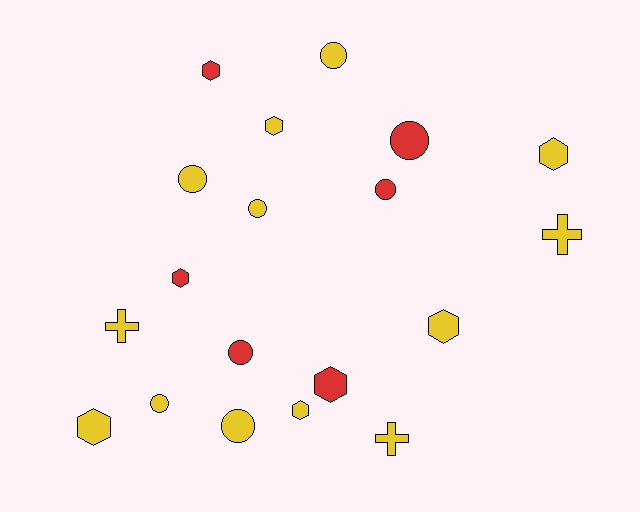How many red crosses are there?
There are no red crosses.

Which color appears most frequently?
Yellow, with 13 objects.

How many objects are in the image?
There are 19 objects.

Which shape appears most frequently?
Hexagon, with 8 objects.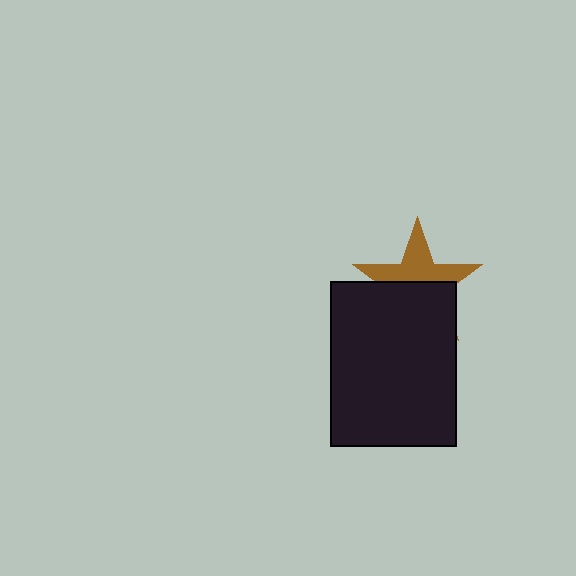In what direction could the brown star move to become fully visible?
The brown star could move up. That would shift it out from behind the black rectangle entirely.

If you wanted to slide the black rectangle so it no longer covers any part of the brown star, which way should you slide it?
Slide it down — that is the most direct way to separate the two shapes.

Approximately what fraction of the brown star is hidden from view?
Roughly 51% of the brown star is hidden behind the black rectangle.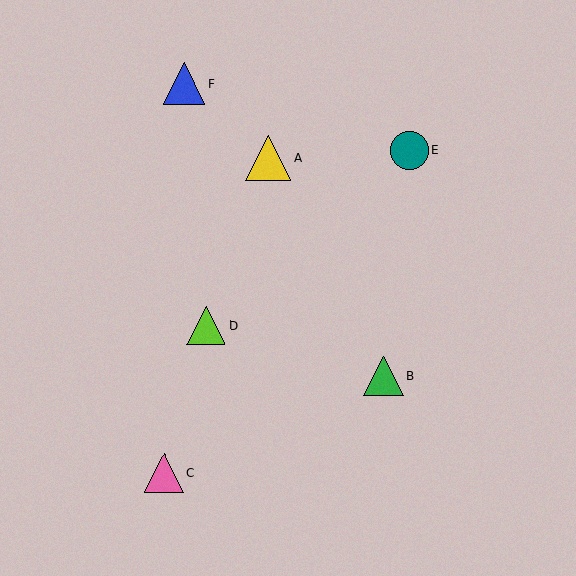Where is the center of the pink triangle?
The center of the pink triangle is at (164, 473).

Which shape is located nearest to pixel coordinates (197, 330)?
The lime triangle (labeled D) at (206, 326) is nearest to that location.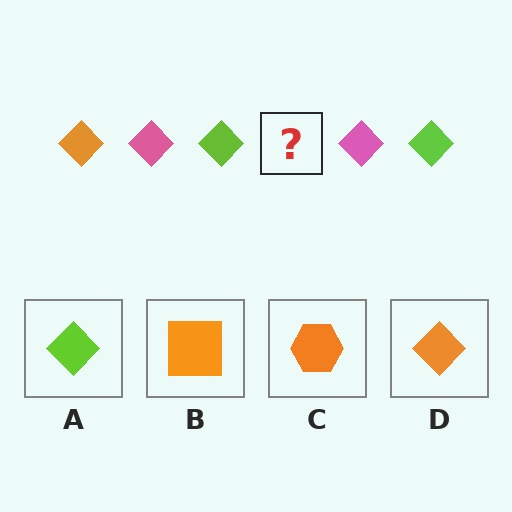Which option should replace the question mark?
Option D.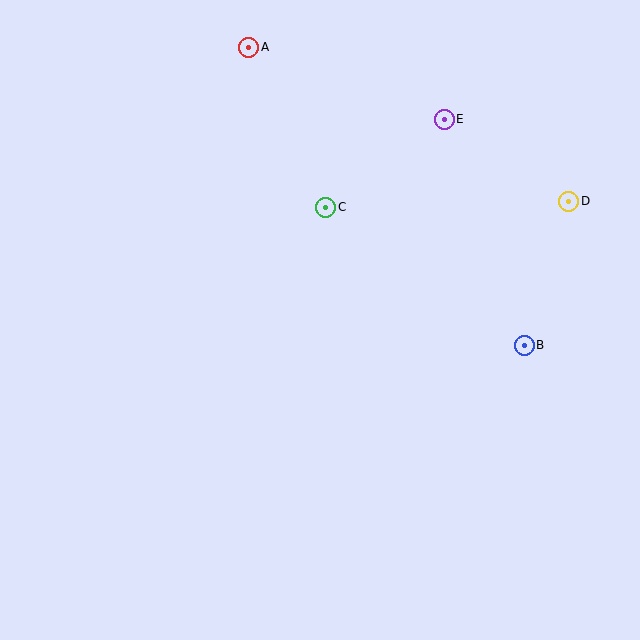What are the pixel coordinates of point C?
Point C is at (326, 207).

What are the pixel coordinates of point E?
Point E is at (444, 119).